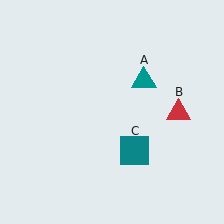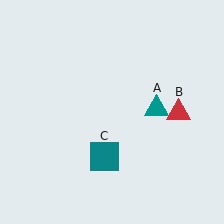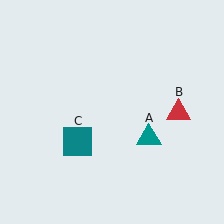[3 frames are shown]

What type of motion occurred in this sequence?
The teal triangle (object A), teal square (object C) rotated clockwise around the center of the scene.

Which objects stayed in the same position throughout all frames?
Red triangle (object B) remained stationary.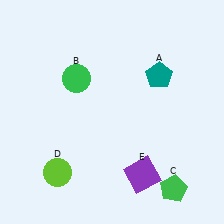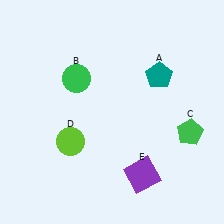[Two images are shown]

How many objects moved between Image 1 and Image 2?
2 objects moved between the two images.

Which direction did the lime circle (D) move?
The lime circle (D) moved up.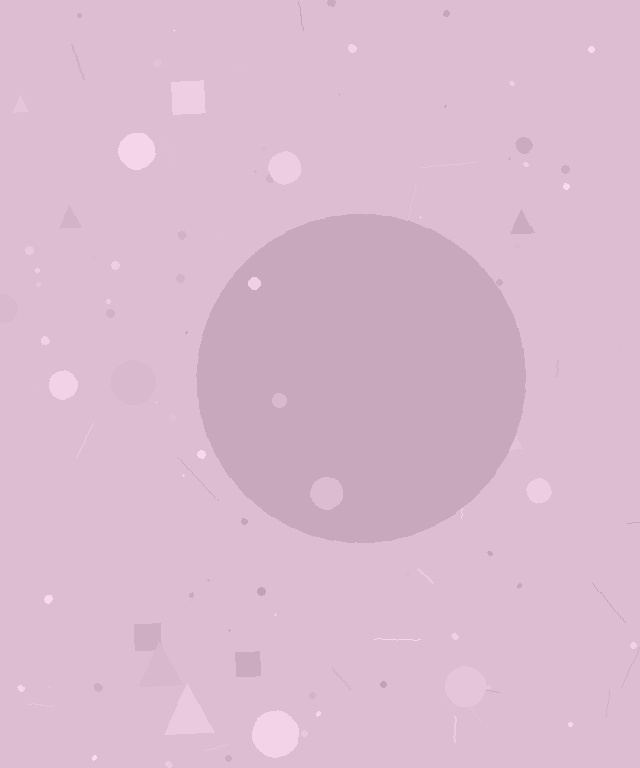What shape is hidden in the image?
A circle is hidden in the image.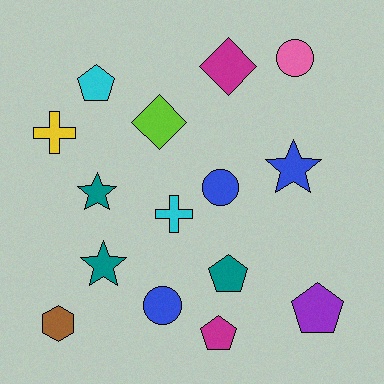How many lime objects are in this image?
There is 1 lime object.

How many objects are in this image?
There are 15 objects.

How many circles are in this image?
There are 3 circles.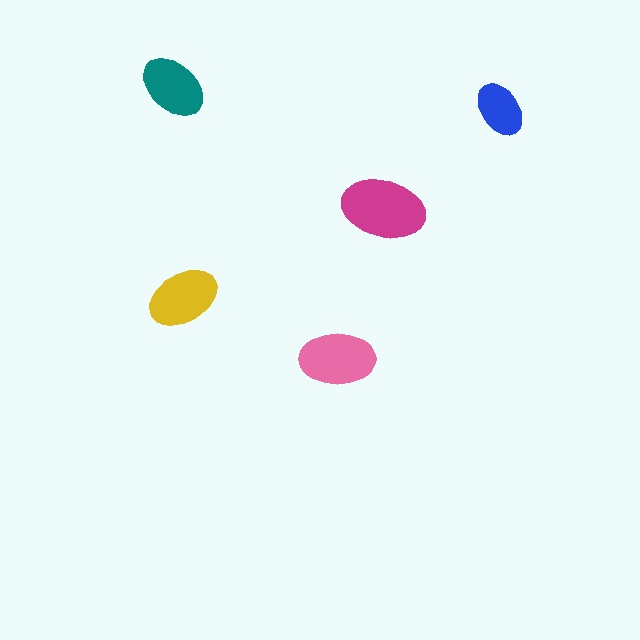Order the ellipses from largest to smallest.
the magenta one, the pink one, the yellow one, the teal one, the blue one.